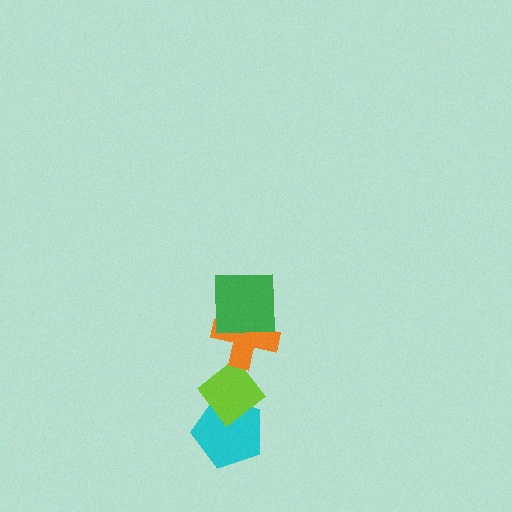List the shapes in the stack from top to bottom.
From top to bottom: the green square, the orange cross, the lime diamond, the cyan pentagon.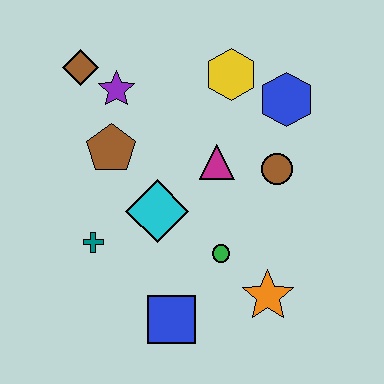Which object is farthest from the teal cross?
The blue hexagon is farthest from the teal cross.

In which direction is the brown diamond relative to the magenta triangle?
The brown diamond is to the left of the magenta triangle.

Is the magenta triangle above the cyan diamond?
Yes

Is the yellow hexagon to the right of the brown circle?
No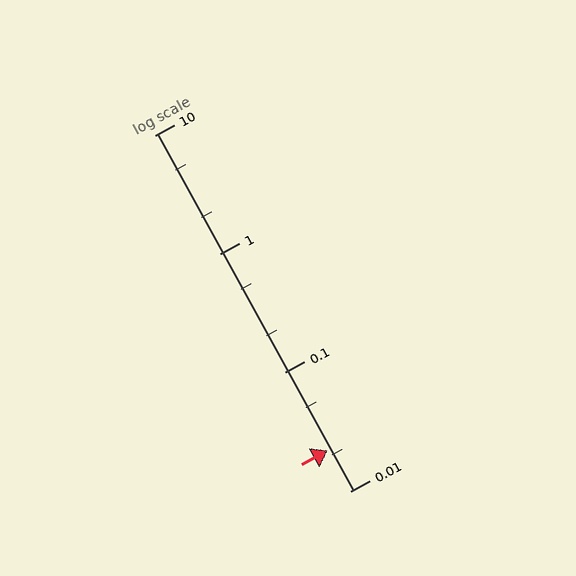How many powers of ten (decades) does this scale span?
The scale spans 3 decades, from 0.01 to 10.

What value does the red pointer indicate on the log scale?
The pointer indicates approximately 0.022.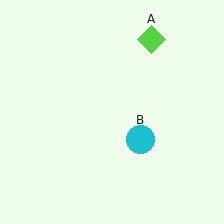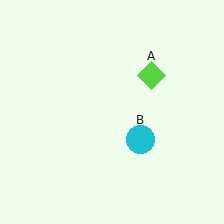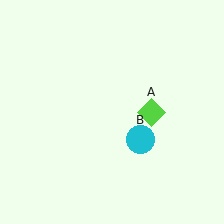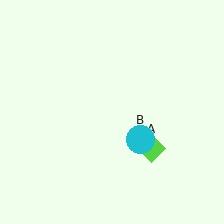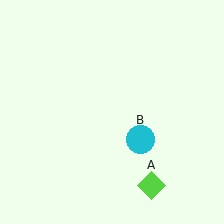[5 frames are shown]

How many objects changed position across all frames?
1 object changed position: lime diamond (object A).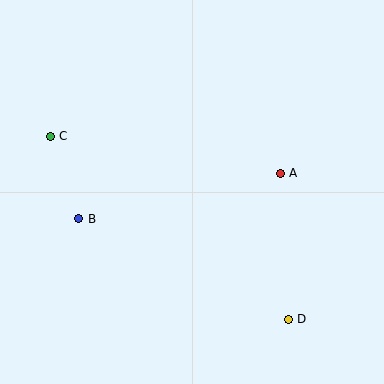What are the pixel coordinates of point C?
Point C is at (50, 136).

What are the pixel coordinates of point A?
Point A is at (280, 173).